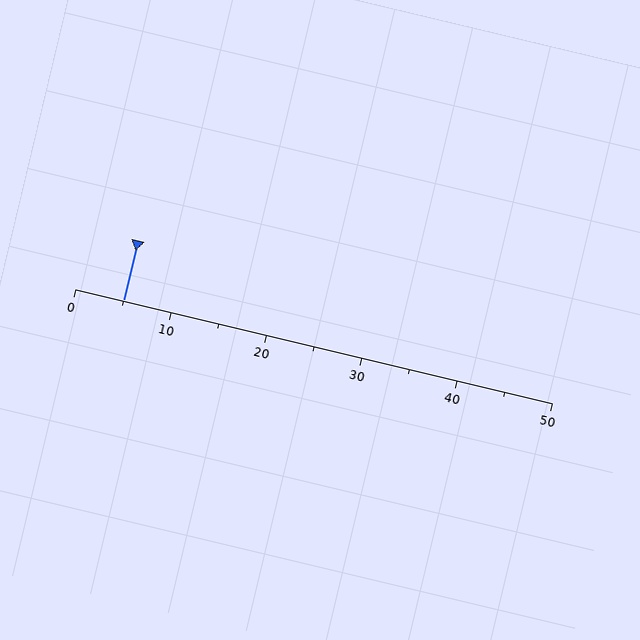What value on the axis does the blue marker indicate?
The marker indicates approximately 5.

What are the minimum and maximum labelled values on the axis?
The axis runs from 0 to 50.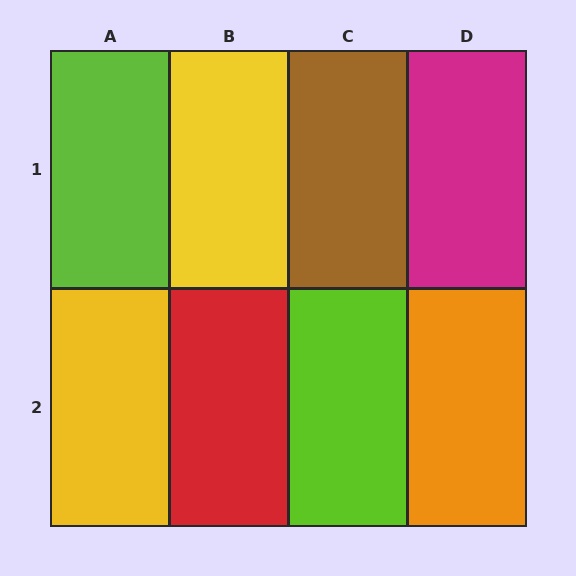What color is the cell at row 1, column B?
Yellow.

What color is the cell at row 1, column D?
Magenta.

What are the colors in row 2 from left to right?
Yellow, red, lime, orange.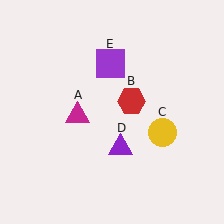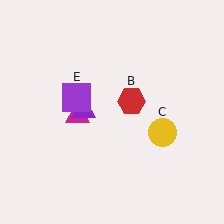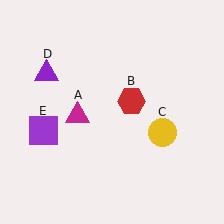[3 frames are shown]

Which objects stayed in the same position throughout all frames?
Magenta triangle (object A) and red hexagon (object B) and yellow circle (object C) remained stationary.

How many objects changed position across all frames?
2 objects changed position: purple triangle (object D), purple square (object E).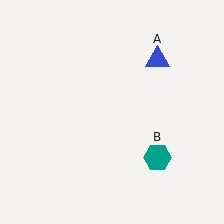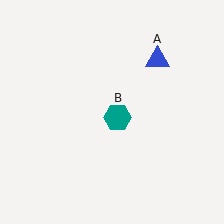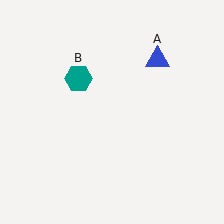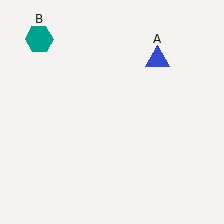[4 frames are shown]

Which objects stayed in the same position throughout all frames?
Blue triangle (object A) remained stationary.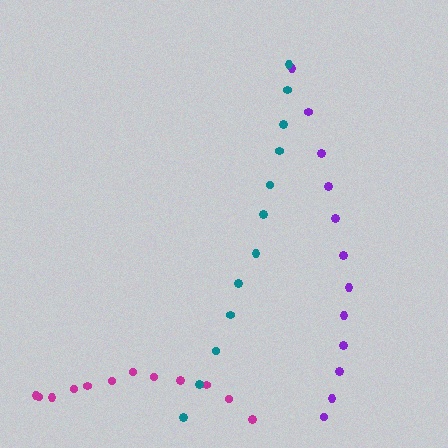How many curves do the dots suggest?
There are 3 distinct paths.